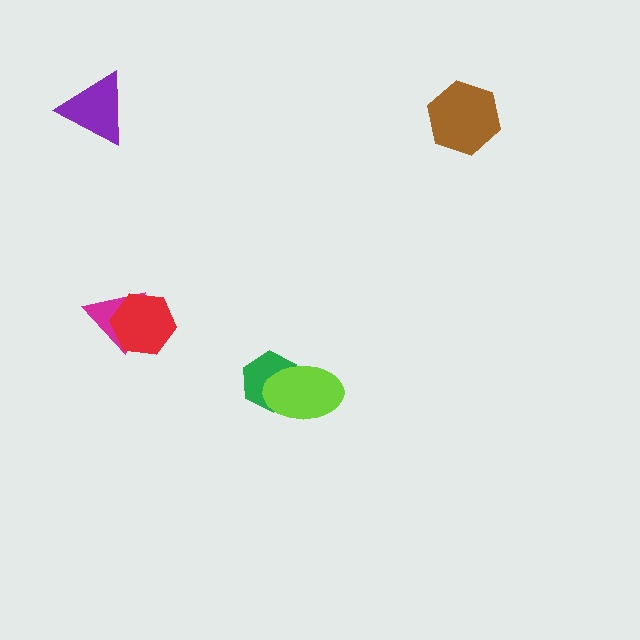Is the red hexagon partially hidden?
No, no other shape covers it.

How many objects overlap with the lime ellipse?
1 object overlaps with the lime ellipse.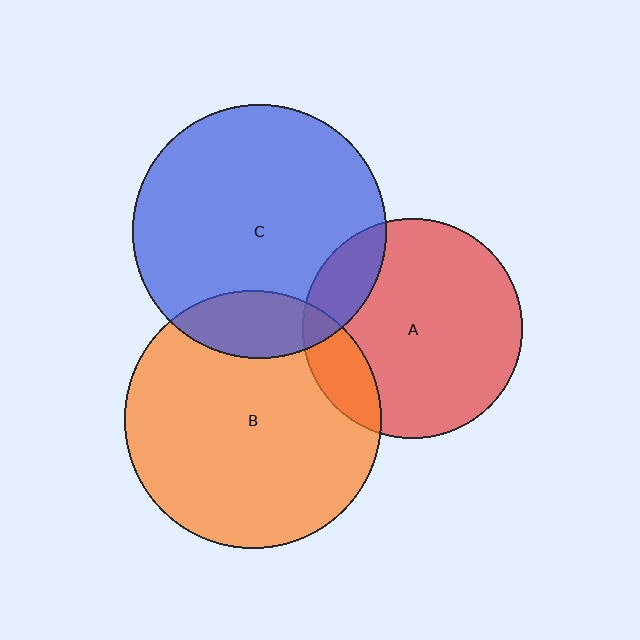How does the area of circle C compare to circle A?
Approximately 1.3 times.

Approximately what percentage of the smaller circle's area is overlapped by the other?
Approximately 15%.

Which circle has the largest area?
Circle B (orange).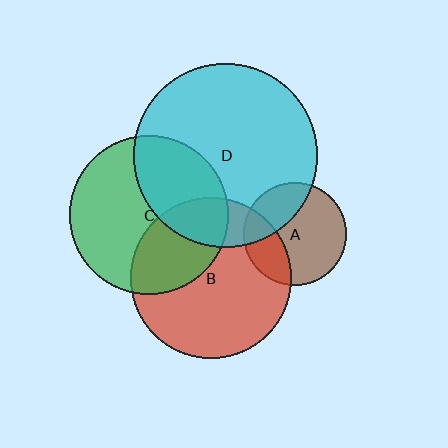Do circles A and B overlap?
Yes.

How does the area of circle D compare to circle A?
Approximately 3.2 times.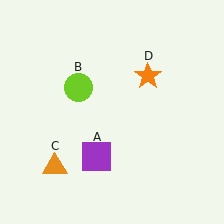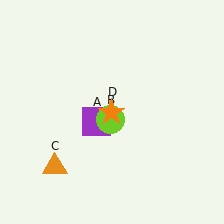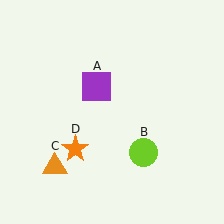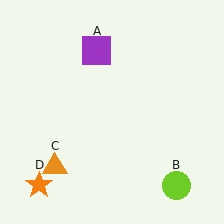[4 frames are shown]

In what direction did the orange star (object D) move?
The orange star (object D) moved down and to the left.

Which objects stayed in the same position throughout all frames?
Orange triangle (object C) remained stationary.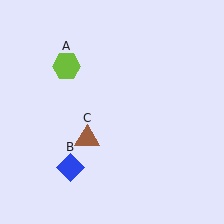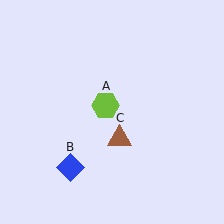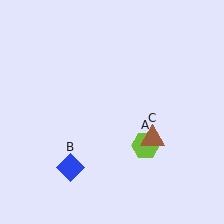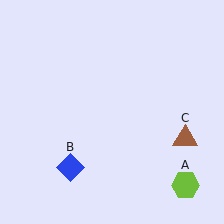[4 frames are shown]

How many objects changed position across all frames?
2 objects changed position: lime hexagon (object A), brown triangle (object C).